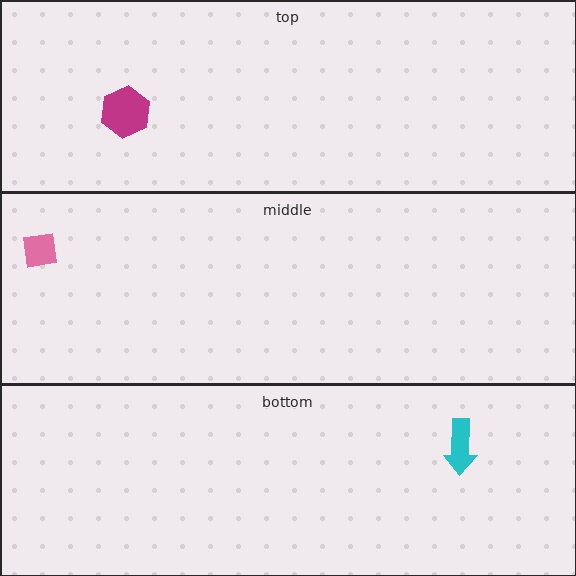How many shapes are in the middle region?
1.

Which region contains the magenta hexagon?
The top region.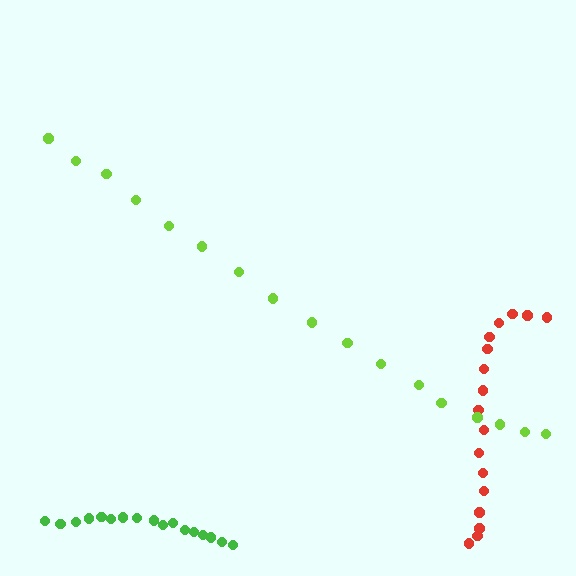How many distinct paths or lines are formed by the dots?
There are 3 distinct paths.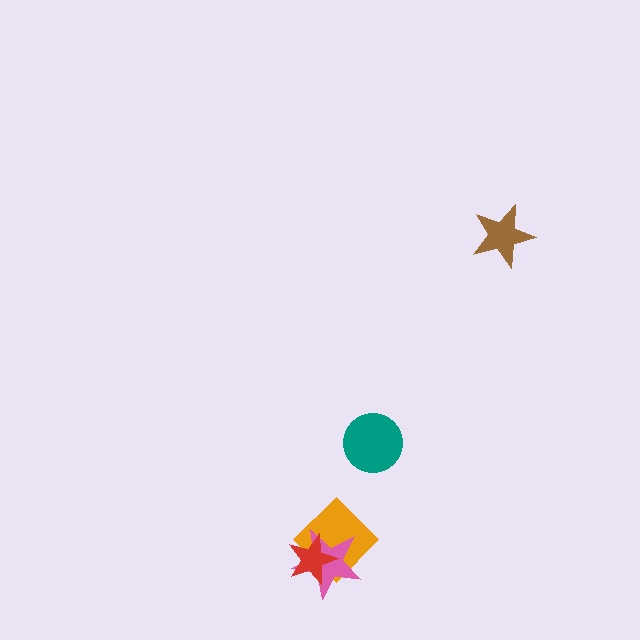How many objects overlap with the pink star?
2 objects overlap with the pink star.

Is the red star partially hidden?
No, no other shape covers it.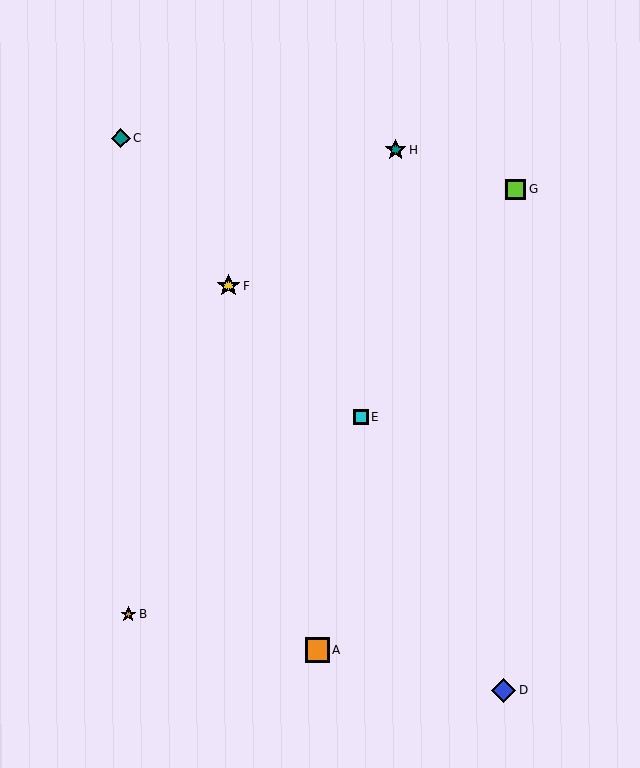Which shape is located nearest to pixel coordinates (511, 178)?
The lime square (labeled G) at (515, 189) is nearest to that location.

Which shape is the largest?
The orange square (labeled A) is the largest.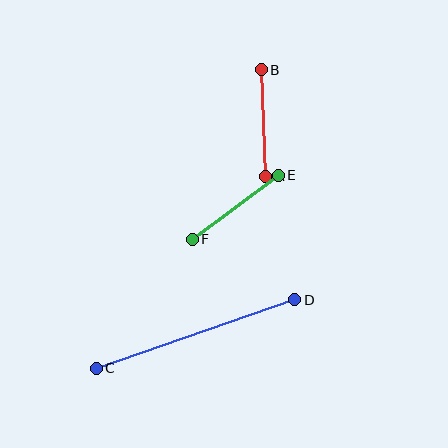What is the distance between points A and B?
The distance is approximately 107 pixels.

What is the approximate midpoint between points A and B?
The midpoint is at approximately (263, 123) pixels.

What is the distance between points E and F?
The distance is approximately 107 pixels.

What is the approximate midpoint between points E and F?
The midpoint is at approximately (235, 207) pixels.